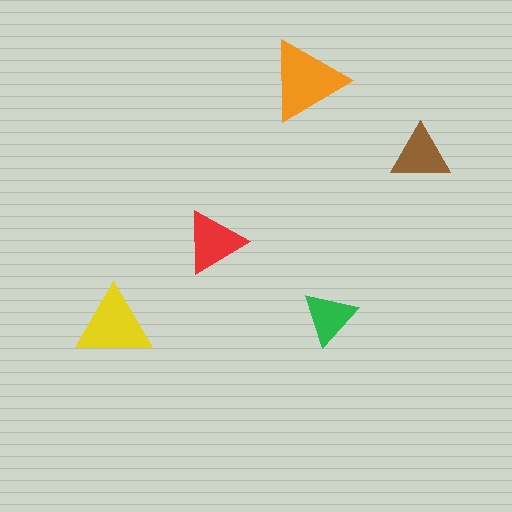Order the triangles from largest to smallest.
the orange one, the yellow one, the red one, the brown one, the green one.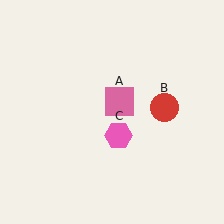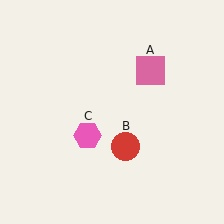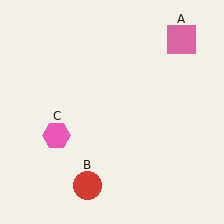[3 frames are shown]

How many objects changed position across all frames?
3 objects changed position: pink square (object A), red circle (object B), pink hexagon (object C).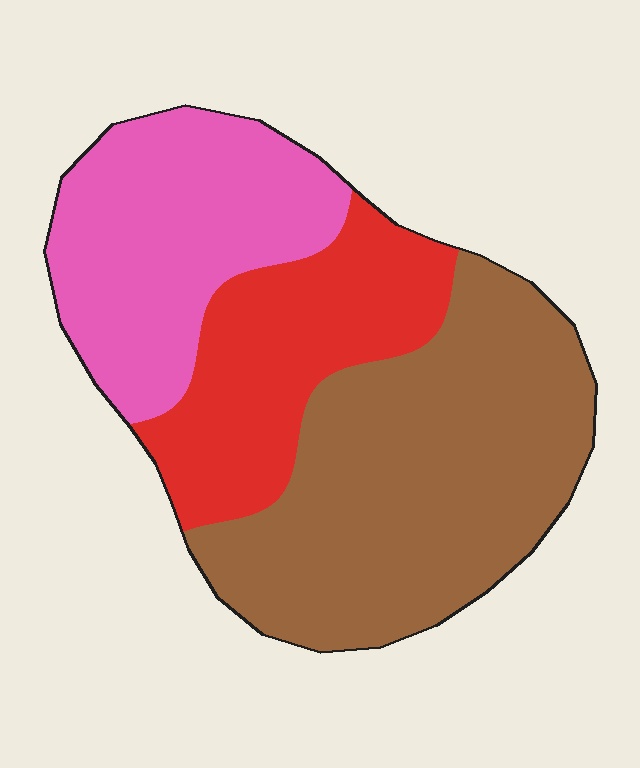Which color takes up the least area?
Red, at roughly 25%.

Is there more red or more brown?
Brown.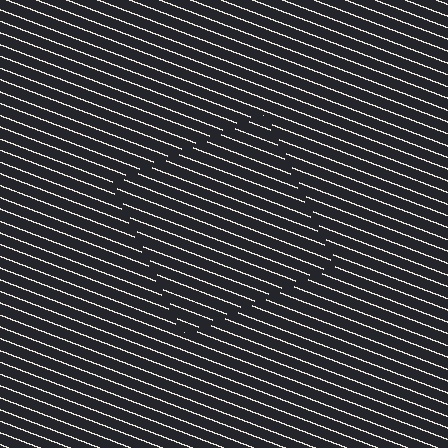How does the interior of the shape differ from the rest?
The interior of the shape contains the same grating, shifted by half a period — the contour is defined by the phase discontinuity where line-ends from the inner and outer gratings abut.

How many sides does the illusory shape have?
4 sides — the line-ends trace a square.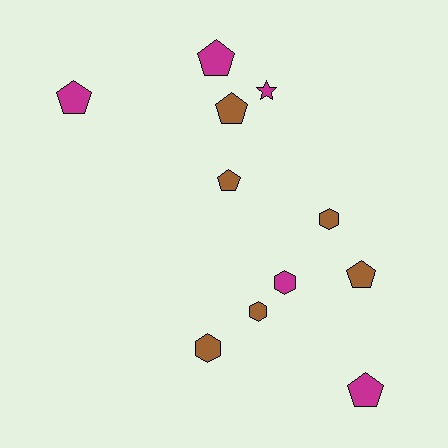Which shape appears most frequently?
Pentagon, with 6 objects.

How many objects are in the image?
There are 11 objects.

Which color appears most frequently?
Brown, with 6 objects.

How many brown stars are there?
There are no brown stars.